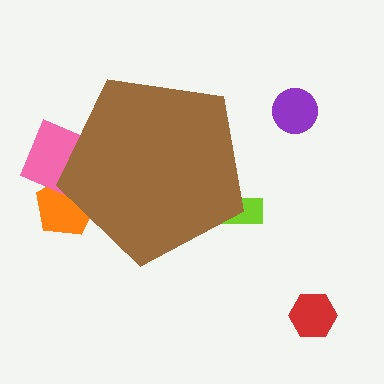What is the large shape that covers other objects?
A brown pentagon.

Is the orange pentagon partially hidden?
Yes, the orange pentagon is partially hidden behind the brown pentagon.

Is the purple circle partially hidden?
No, the purple circle is fully visible.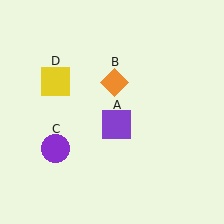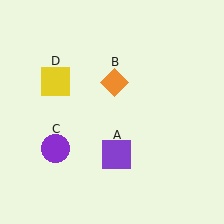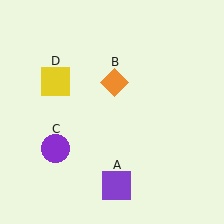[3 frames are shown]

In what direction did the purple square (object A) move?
The purple square (object A) moved down.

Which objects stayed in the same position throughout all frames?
Orange diamond (object B) and purple circle (object C) and yellow square (object D) remained stationary.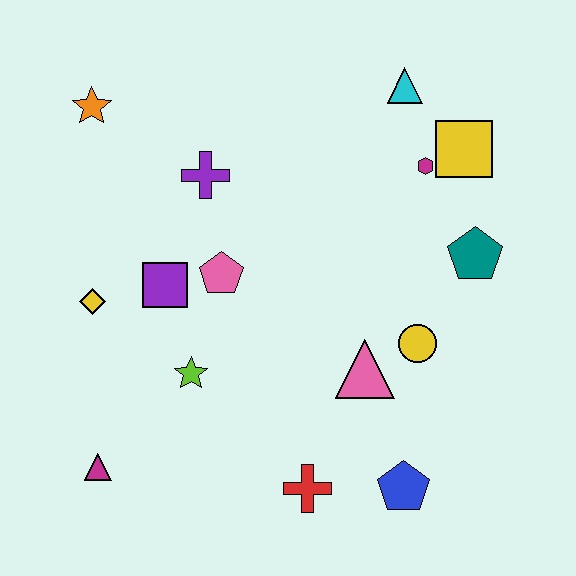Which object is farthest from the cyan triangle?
The magenta triangle is farthest from the cyan triangle.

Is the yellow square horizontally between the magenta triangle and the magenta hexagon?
No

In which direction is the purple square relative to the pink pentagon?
The purple square is to the left of the pink pentagon.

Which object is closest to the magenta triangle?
The lime star is closest to the magenta triangle.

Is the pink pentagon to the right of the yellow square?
No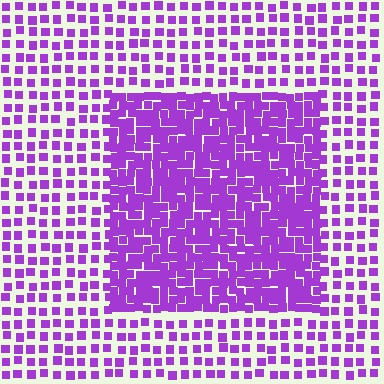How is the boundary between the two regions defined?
The boundary is defined by a change in element density (approximately 2.3x ratio). All elements are the same color, size, and shape.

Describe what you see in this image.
The image contains small purple elements arranged at two different densities. A rectangle-shaped region is visible where the elements are more densely packed than the surrounding area.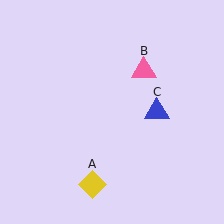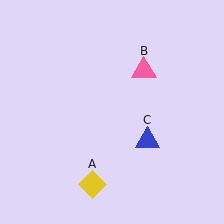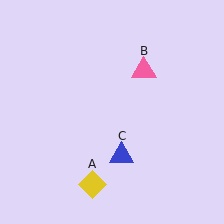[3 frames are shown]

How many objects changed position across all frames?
1 object changed position: blue triangle (object C).